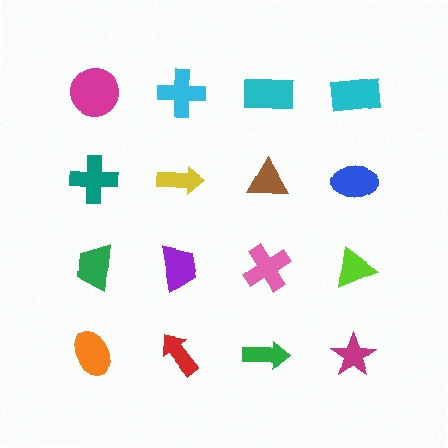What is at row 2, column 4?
A blue ellipse.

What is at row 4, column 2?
A red arrow.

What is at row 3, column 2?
A purple trapezoid.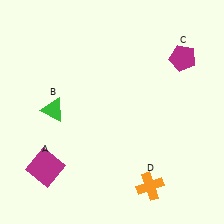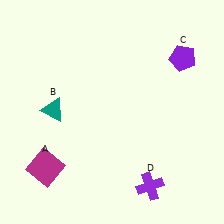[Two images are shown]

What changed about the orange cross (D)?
In Image 1, D is orange. In Image 2, it changed to purple.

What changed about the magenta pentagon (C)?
In Image 1, C is magenta. In Image 2, it changed to purple.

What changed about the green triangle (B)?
In Image 1, B is green. In Image 2, it changed to teal.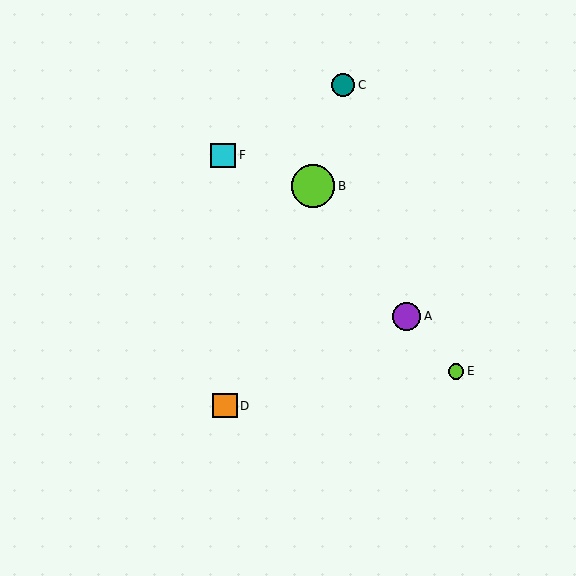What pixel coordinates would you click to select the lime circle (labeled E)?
Click at (456, 371) to select the lime circle E.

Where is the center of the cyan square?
The center of the cyan square is at (223, 155).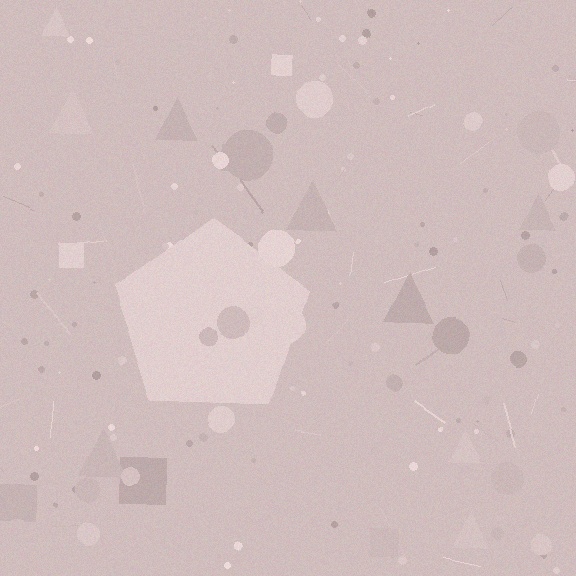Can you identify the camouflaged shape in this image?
The camouflaged shape is a pentagon.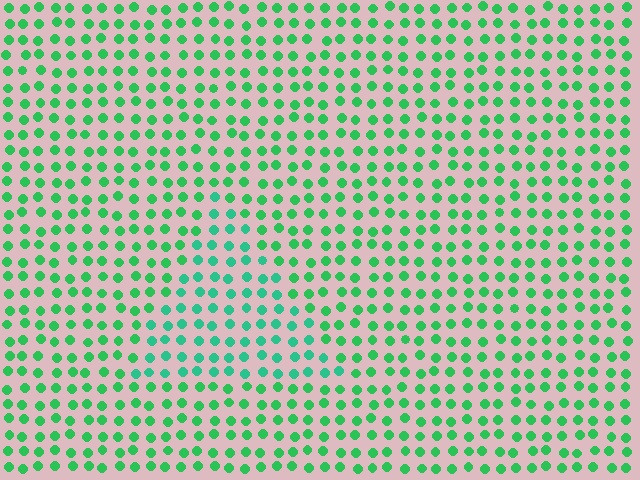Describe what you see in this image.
The image is filled with small green elements in a uniform arrangement. A triangle-shaped region is visible where the elements are tinted to a slightly different hue, forming a subtle color boundary.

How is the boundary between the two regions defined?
The boundary is defined purely by a slight shift in hue (about 22 degrees). Spacing, size, and orientation are identical on both sides.